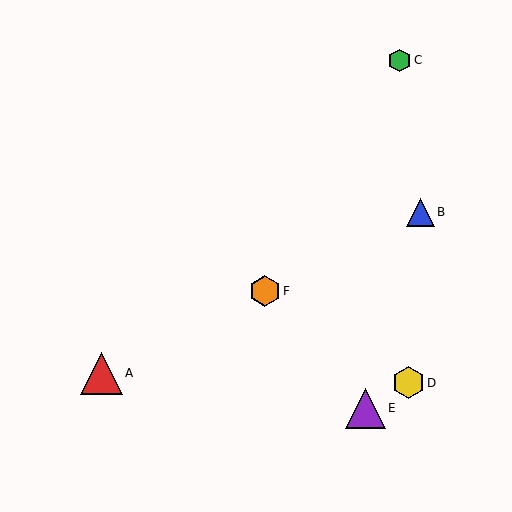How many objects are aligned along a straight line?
3 objects (A, B, F) are aligned along a straight line.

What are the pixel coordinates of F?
Object F is at (265, 291).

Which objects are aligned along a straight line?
Objects A, B, F are aligned along a straight line.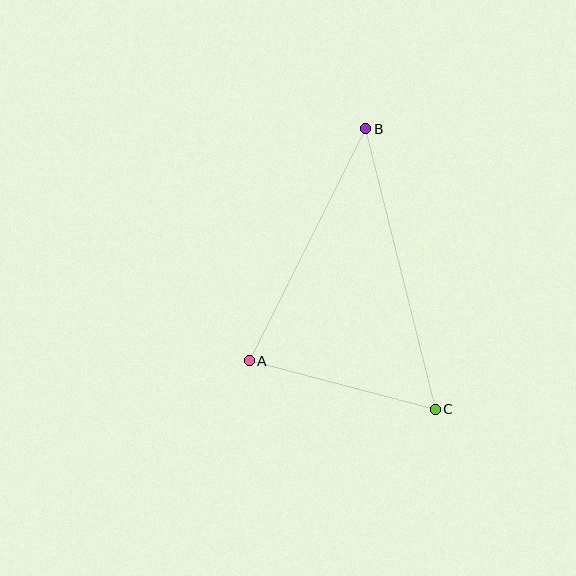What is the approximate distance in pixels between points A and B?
The distance between A and B is approximately 259 pixels.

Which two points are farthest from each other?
Points B and C are farthest from each other.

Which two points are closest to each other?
Points A and C are closest to each other.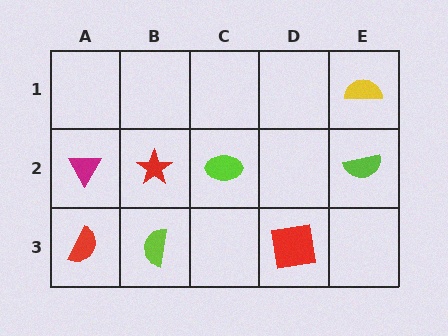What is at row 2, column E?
A lime semicircle.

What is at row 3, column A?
A red semicircle.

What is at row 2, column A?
A magenta triangle.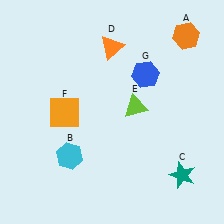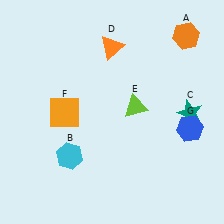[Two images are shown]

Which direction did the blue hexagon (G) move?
The blue hexagon (G) moved down.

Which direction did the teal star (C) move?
The teal star (C) moved up.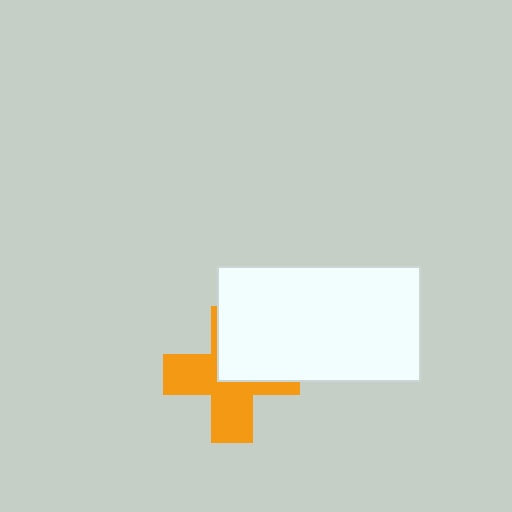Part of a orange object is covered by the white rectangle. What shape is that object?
It is a cross.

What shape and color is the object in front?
The object in front is a white rectangle.